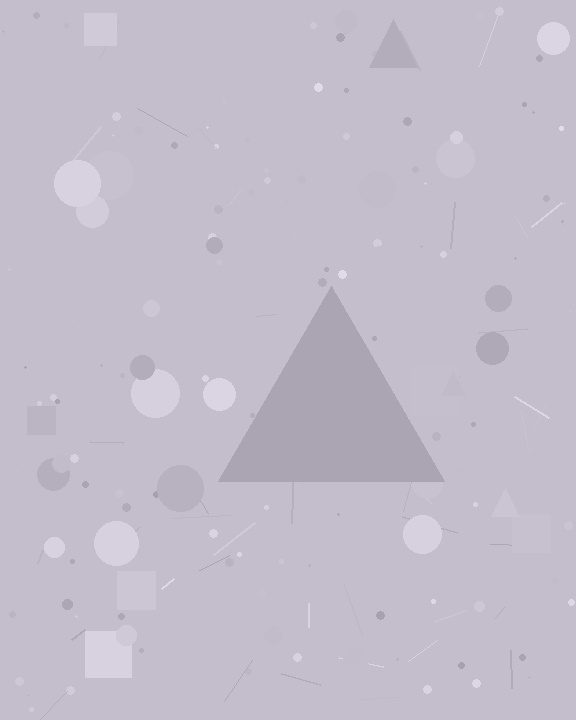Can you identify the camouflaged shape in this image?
The camouflaged shape is a triangle.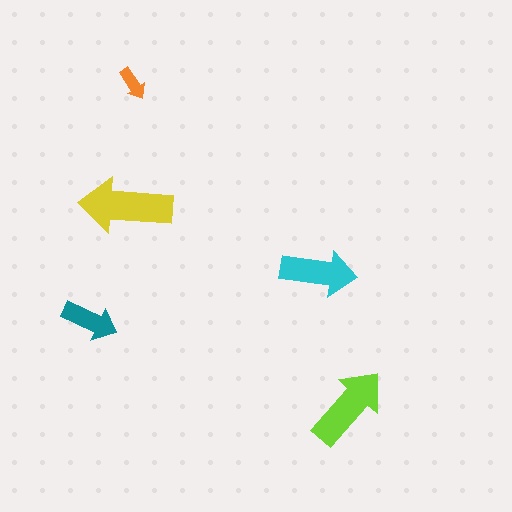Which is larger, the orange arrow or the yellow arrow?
The yellow one.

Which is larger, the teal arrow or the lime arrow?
The lime one.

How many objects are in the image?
There are 5 objects in the image.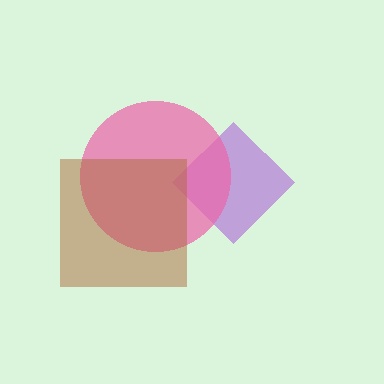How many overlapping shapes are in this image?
There are 3 overlapping shapes in the image.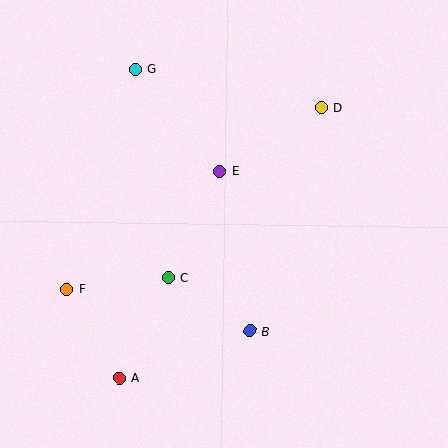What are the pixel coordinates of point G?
Point G is at (136, 69).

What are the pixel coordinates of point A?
Point A is at (119, 378).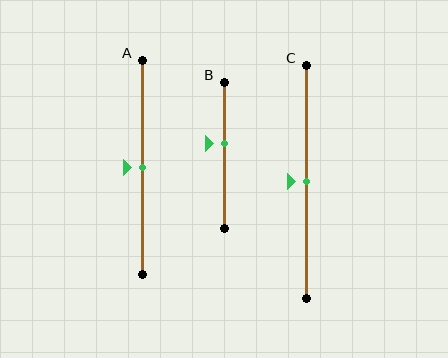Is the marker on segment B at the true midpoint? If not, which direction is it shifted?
No, the marker on segment B is shifted upward by about 8% of the segment length.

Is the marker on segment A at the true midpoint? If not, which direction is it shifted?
Yes, the marker on segment A is at the true midpoint.